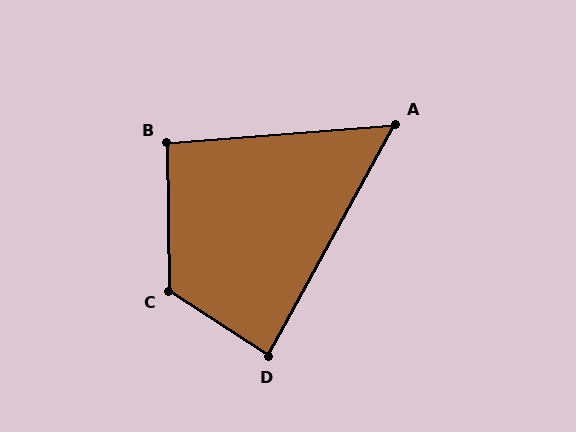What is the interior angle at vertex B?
Approximately 94 degrees (approximately right).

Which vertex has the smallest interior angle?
A, at approximately 57 degrees.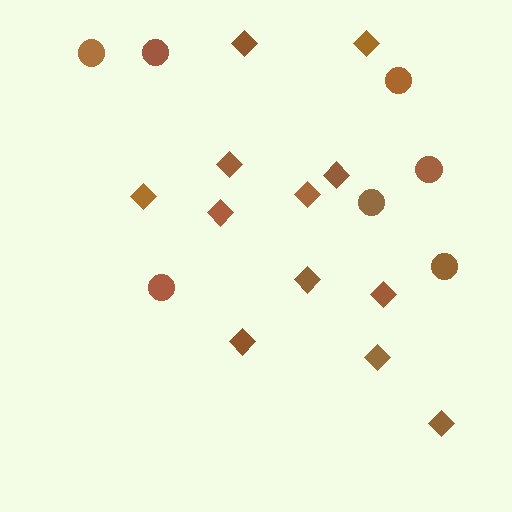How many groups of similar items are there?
There are 2 groups: one group of circles (7) and one group of diamonds (12).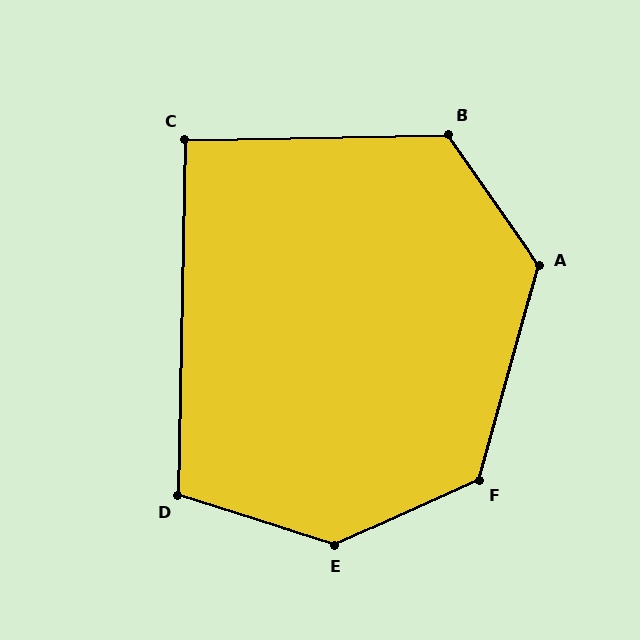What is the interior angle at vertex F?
Approximately 130 degrees (obtuse).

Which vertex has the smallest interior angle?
C, at approximately 92 degrees.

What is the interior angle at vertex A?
Approximately 130 degrees (obtuse).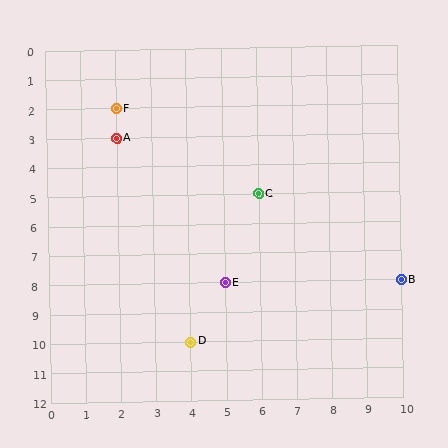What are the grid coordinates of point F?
Point F is at grid coordinates (2, 2).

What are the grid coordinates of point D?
Point D is at grid coordinates (4, 10).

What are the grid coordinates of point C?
Point C is at grid coordinates (6, 5).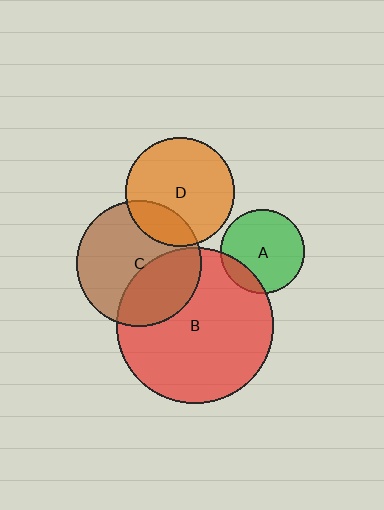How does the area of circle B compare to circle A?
Approximately 3.5 times.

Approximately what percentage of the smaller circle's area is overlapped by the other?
Approximately 20%.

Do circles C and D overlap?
Yes.